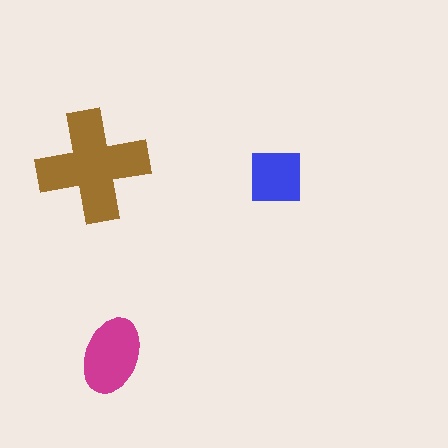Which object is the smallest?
The blue square.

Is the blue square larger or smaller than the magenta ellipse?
Smaller.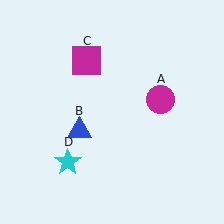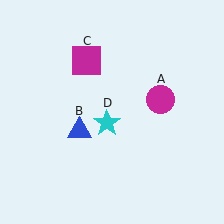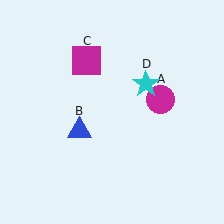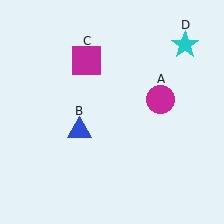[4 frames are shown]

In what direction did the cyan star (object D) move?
The cyan star (object D) moved up and to the right.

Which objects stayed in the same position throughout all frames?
Magenta circle (object A) and blue triangle (object B) and magenta square (object C) remained stationary.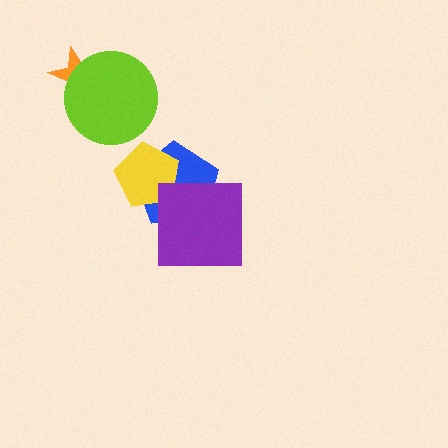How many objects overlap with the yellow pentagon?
1 object overlaps with the yellow pentagon.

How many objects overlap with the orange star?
1 object overlaps with the orange star.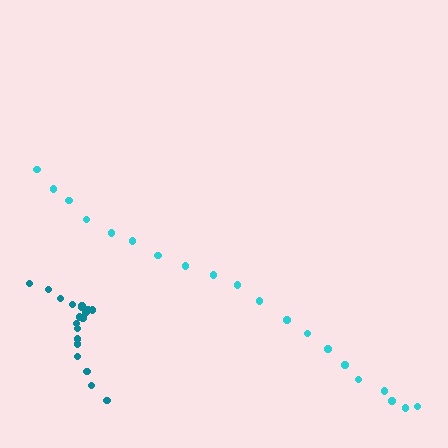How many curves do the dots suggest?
There are 2 distinct paths.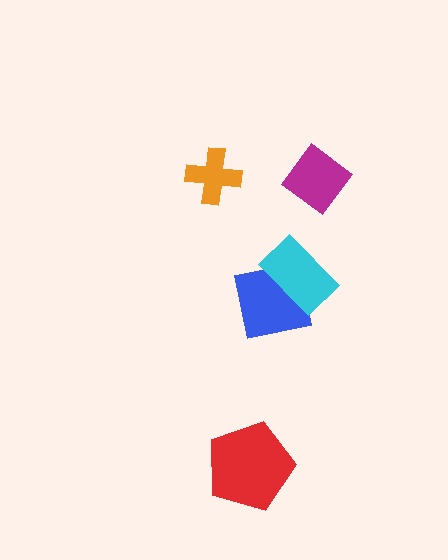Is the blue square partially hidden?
Yes, it is partially covered by another shape.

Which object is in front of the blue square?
The cyan rectangle is in front of the blue square.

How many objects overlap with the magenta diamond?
0 objects overlap with the magenta diamond.